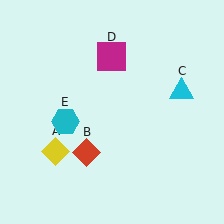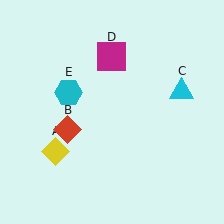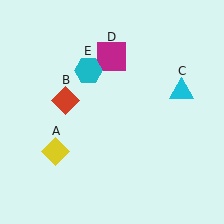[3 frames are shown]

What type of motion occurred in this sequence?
The red diamond (object B), cyan hexagon (object E) rotated clockwise around the center of the scene.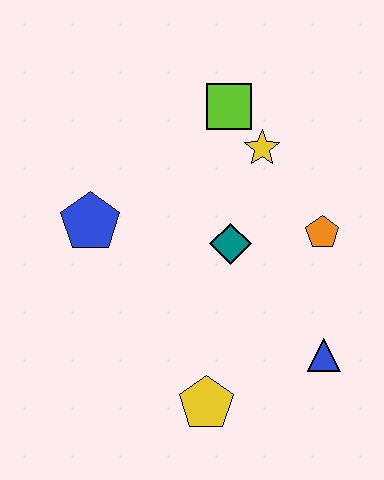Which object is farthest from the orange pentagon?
The blue pentagon is farthest from the orange pentagon.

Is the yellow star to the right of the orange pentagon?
No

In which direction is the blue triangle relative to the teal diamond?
The blue triangle is below the teal diamond.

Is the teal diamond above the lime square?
No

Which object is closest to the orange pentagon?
The teal diamond is closest to the orange pentagon.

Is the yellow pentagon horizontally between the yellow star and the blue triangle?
No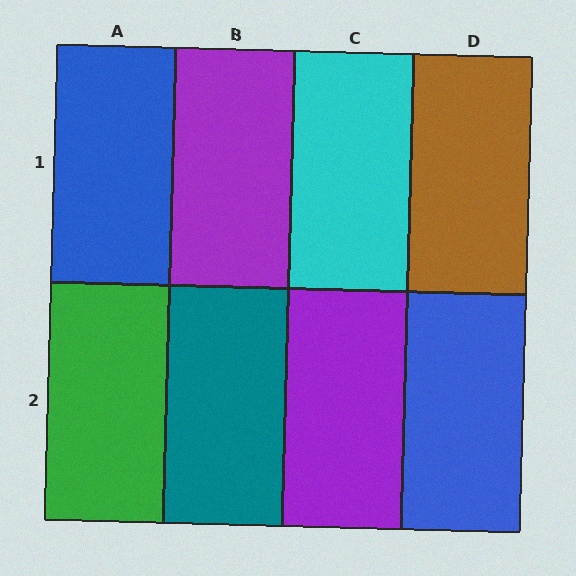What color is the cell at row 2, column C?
Purple.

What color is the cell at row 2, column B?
Teal.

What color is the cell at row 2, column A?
Green.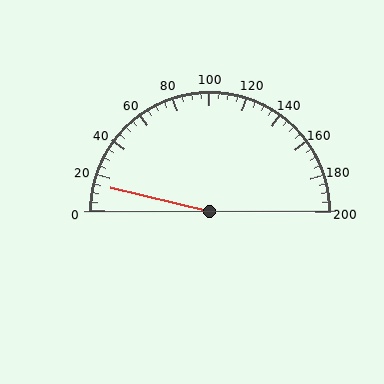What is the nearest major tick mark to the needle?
The nearest major tick mark is 20.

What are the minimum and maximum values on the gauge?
The gauge ranges from 0 to 200.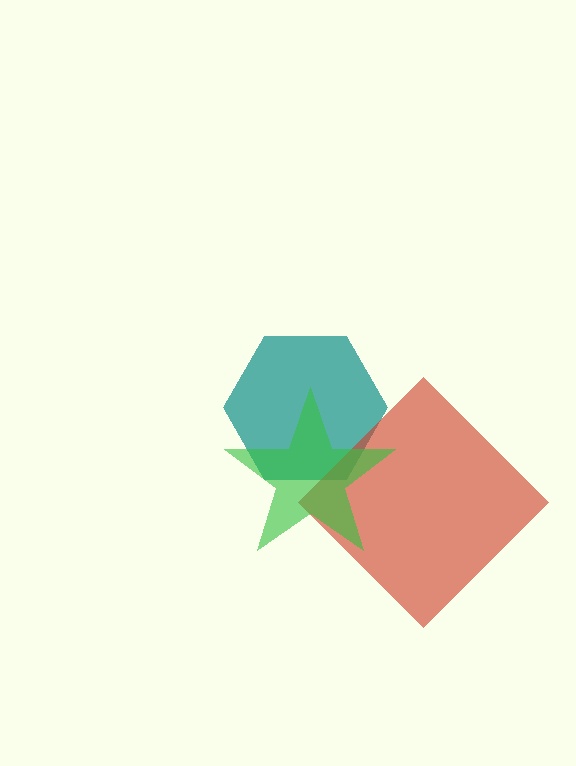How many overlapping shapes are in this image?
There are 3 overlapping shapes in the image.